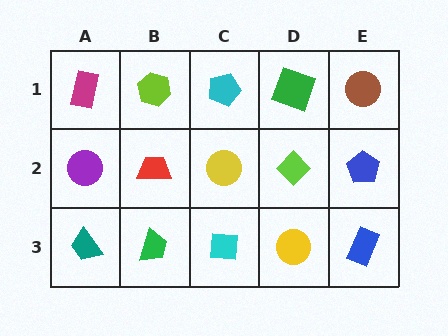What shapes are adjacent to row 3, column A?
A purple circle (row 2, column A), a green trapezoid (row 3, column B).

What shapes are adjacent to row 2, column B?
A lime hexagon (row 1, column B), a green trapezoid (row 3, column B), a purple circle (row 2, column A), a yellow circle (row 2, column C).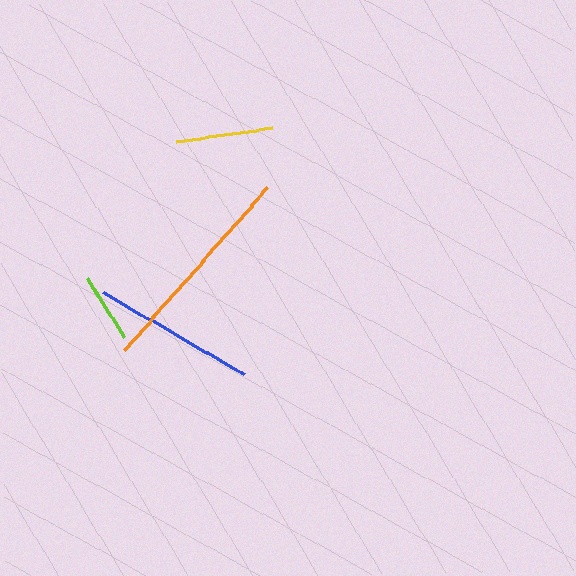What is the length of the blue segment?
The blue segment is approximately 162 pixels long.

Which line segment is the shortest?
The lime line is the shortest at approximately 70 pixels.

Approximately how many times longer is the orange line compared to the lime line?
The orange line is approximately 3.1 times the length of the lime line.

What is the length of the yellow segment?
The yellow segment is approximately 97 pixels long.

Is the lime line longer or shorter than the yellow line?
The yellow line is longer than the lime line.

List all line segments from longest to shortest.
From longest to shortest: orange, blue, yellow, lime.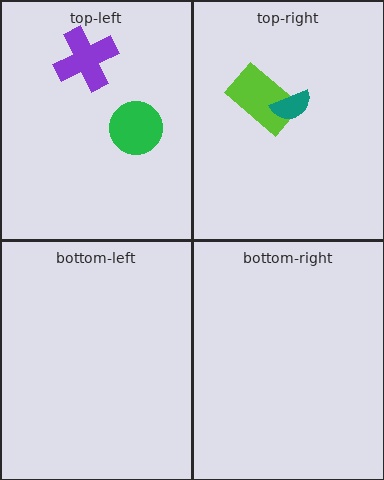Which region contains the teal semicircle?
The top-right region.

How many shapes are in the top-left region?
2.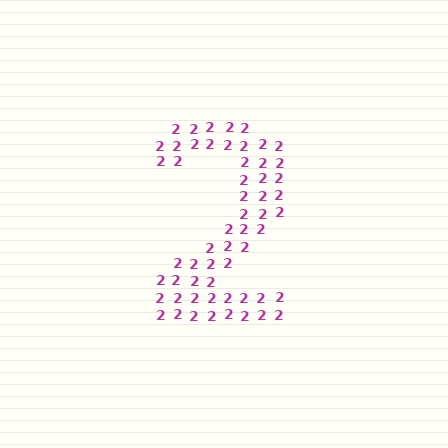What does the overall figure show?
The overall figure shows the digit 2.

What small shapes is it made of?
It is made of small digit 2's.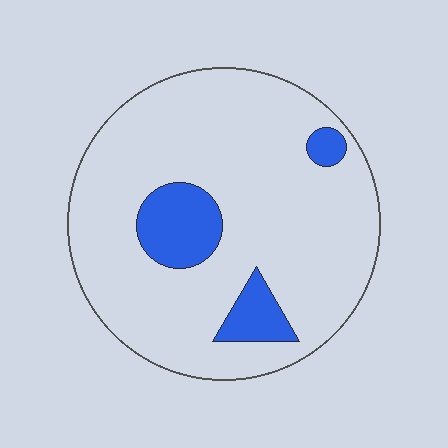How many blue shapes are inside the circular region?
3.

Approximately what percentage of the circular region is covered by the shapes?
Approximately 15%.